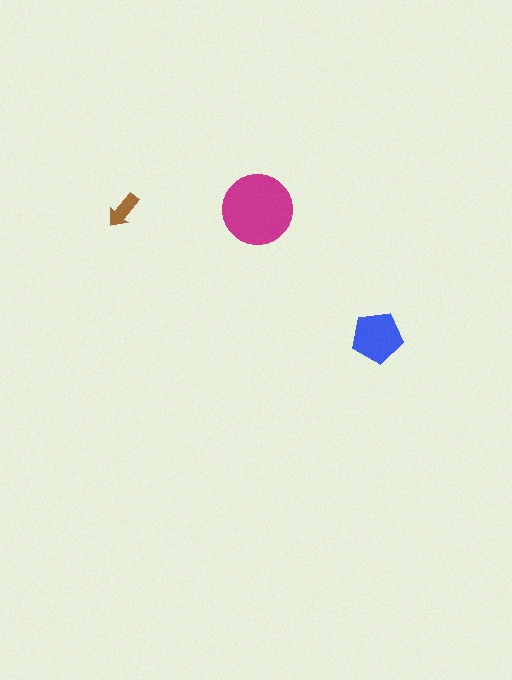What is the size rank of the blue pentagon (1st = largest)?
2nd.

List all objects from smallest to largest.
The brown arrow, the blue pentagon, the magenta circle.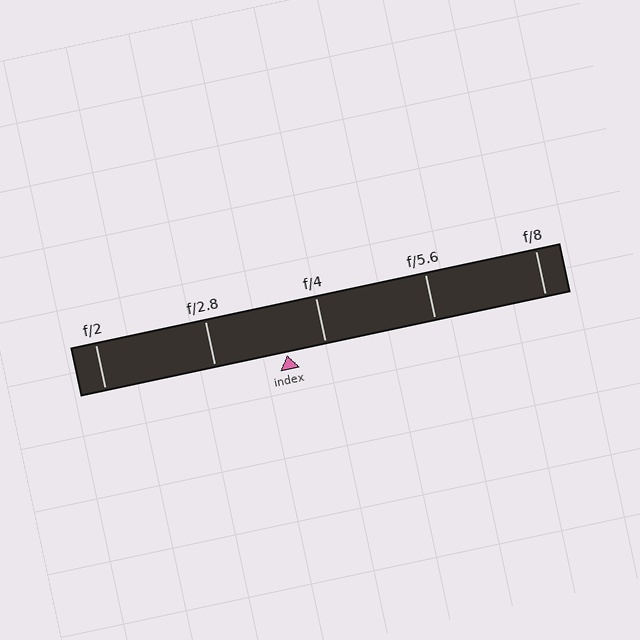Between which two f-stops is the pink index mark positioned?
The index mark is between f/2.8 and f/4.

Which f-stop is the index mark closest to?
The index mark is closest to f/4.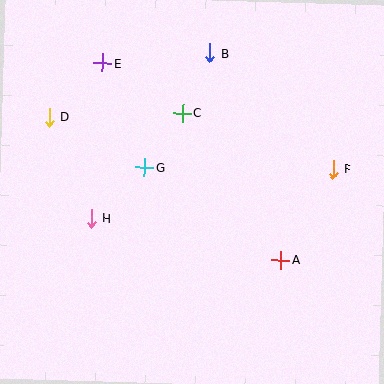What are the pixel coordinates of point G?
Point G is at (145, 167).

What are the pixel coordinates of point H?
Point H is at (91, 218).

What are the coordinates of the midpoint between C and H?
The midpoint between C and H is at (137, 166).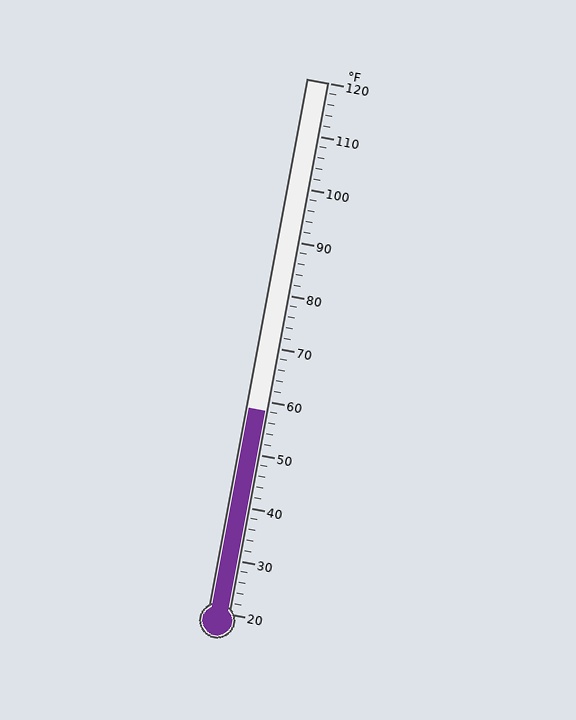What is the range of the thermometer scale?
The thermometer scale ranges from 20°F to 120°F.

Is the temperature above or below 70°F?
The temperature is below 70°F.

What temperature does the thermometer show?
The thermometer shows approximately 58°F.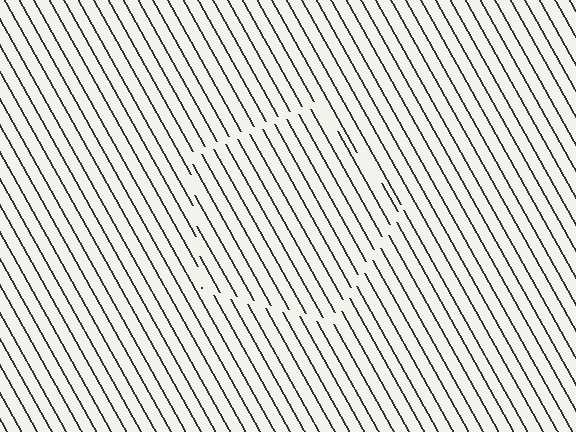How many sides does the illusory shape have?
5 sides — the line-ends trace a pentagon.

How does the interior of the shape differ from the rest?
The interior of the shape contains the same grating, shifted by half a period — the contour is defined by the phase discontinuity where line-ends from the inner and outer gratings abut.